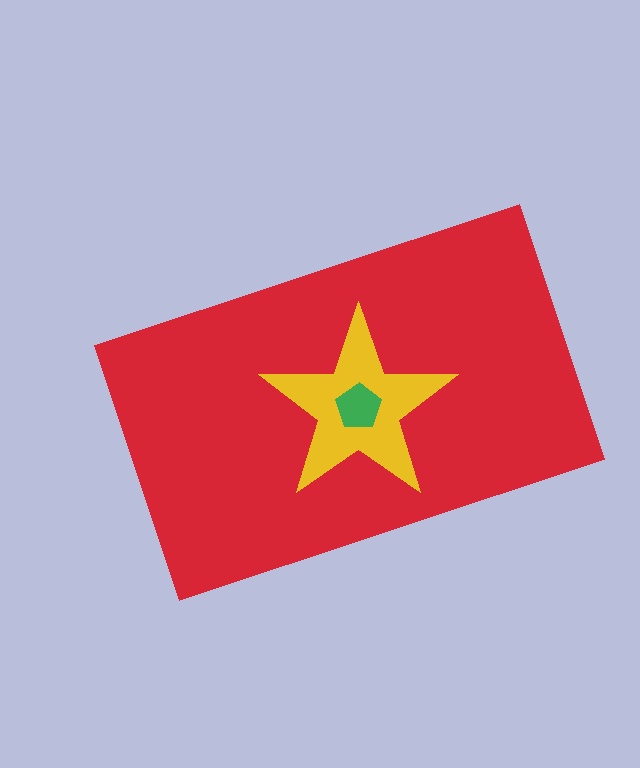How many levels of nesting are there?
3.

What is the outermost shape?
The red rectangle.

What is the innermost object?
The green pentagon.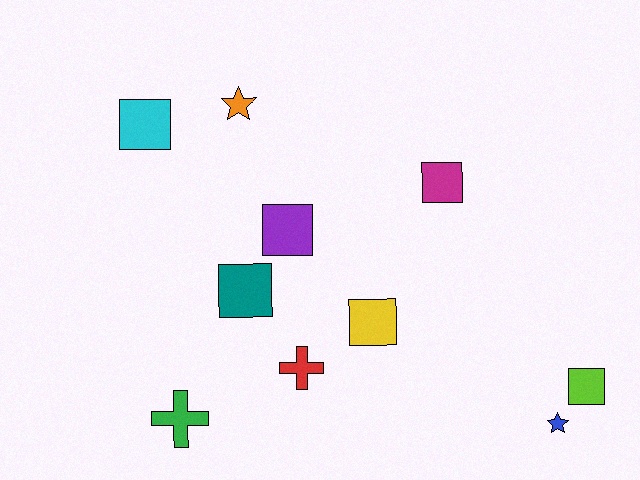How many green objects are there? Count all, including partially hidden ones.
There is 1 green object.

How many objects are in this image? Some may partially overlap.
There are 10 objects.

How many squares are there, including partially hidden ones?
There are 6 squares.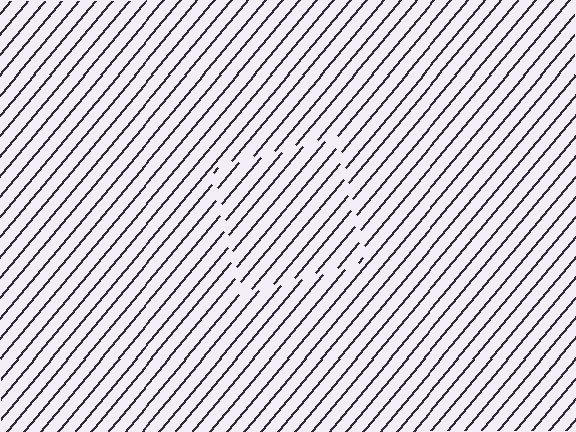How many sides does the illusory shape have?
4 sides — the line-ends trace a square.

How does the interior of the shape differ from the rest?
The interior of the shape contains the same grating, shifted by half a period — the contour is defined by the phase discontinuity where line-ends from the inner and outer gratings abut.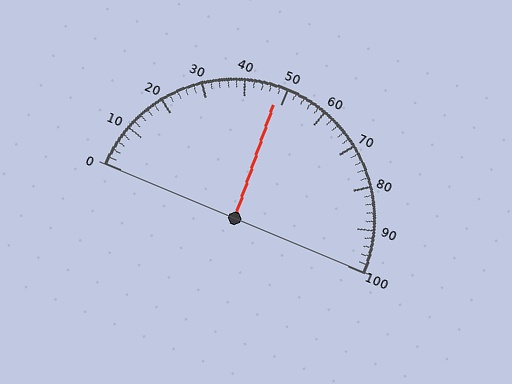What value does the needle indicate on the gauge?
The needle indicates approximately 48.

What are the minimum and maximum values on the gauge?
The gauge ranges from 0 to 100.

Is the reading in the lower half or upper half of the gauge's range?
The reading is in the lower half of the range (0 to 100).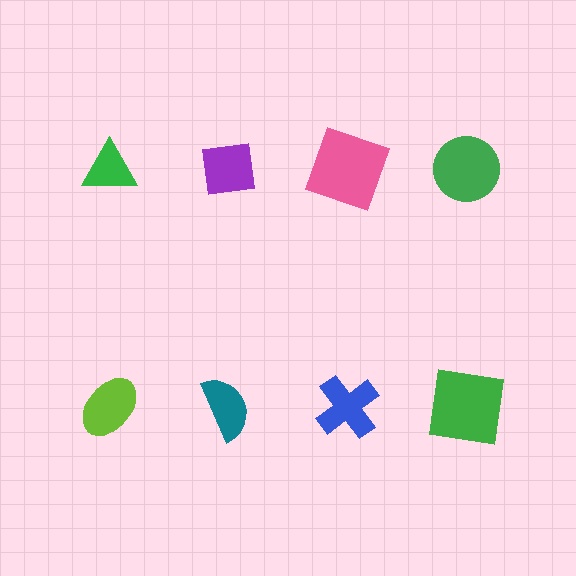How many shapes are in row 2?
4 shapes.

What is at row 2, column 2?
A teal semicircle.